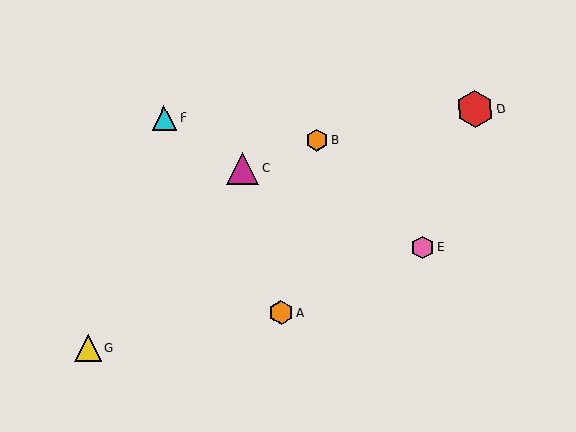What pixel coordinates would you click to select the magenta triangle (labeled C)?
Click at (243, 169) to select the magenta triangle C.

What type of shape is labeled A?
Shape A is an orange hexagon.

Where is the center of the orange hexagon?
The center of the orange hexagon is at (281, 313).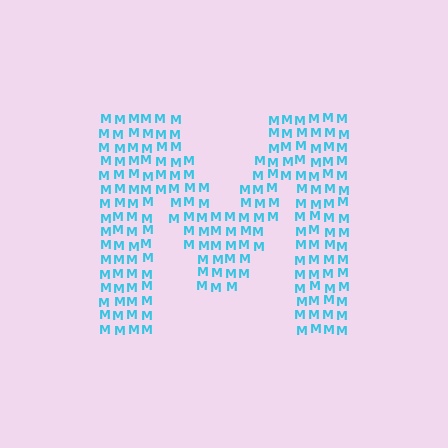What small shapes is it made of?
It is made of small letter M's.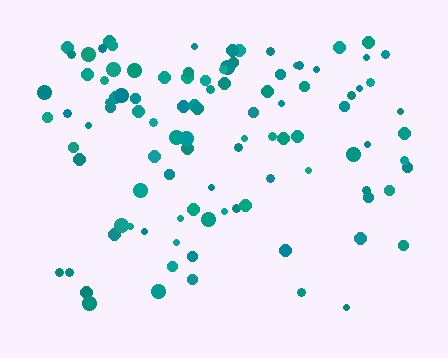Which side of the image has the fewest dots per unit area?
The bottom.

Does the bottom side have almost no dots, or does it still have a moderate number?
Still a moderate number, just noticeably fewer than the top.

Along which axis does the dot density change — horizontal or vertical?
Vertical.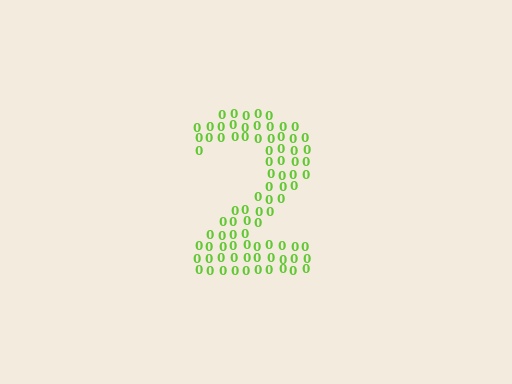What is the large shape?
The large shape is the digit 2.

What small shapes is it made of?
It is made of small digit 0's.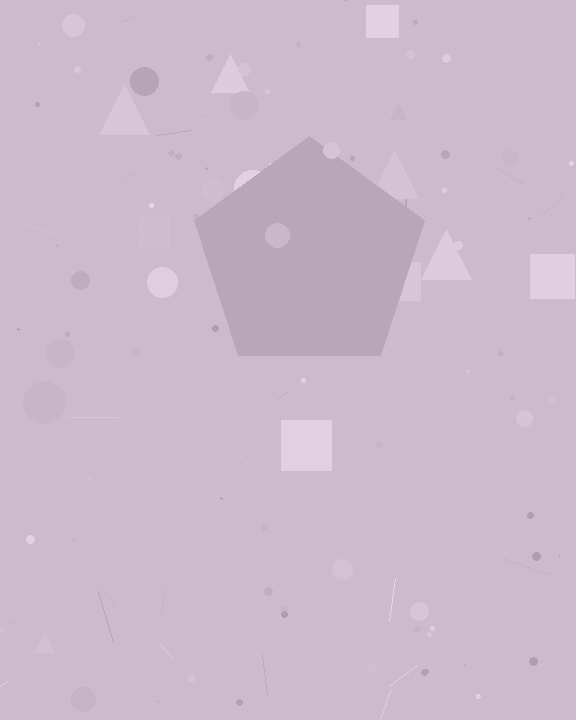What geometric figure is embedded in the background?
A pentagon is embedded in the background.